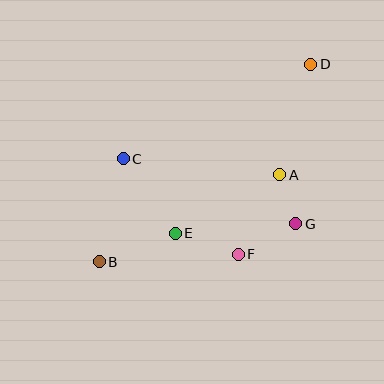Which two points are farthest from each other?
Points B and D are farthest from each other.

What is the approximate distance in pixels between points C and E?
The distance between C and E is approximately 91 pixels.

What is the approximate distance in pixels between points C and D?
The distance between C and D is approximately 210 pixels.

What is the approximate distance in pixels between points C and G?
The distance between C and G is approximately 184 pixels.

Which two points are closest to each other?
Points A and G are closest to each other.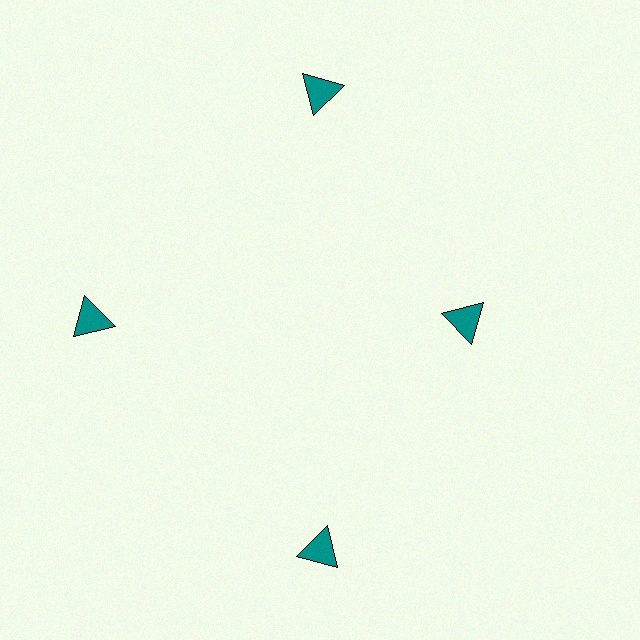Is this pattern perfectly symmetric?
No. The 4 teal triangles are arranged in a ring, but one element near the 3 o'clock position is pulled inward toward the center, breaking the 4-fold rotational symmetry.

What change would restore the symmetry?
The symmetry would be restored by moving it outward, back onto the ring so that all 4 triangles sit at equal angles and equal distance from the center.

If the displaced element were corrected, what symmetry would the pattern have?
It would have 4-fold rotational symmetry — the pattern would map onto itself every 90 degrees.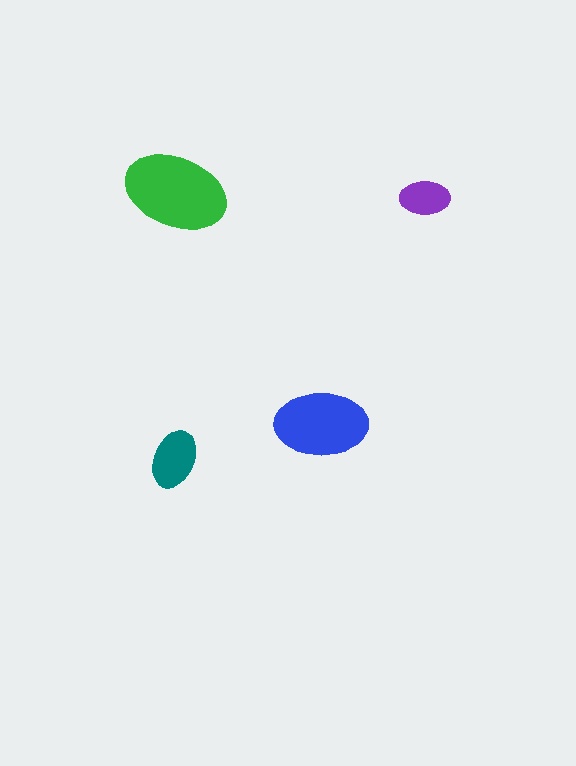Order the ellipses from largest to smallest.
the green one, the blue one, the teal one, the purple one.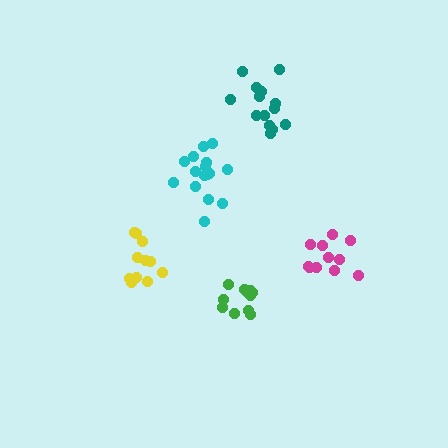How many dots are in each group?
Group 1: 11 dots, Group 2: 11 dots, Group 3: 11 dots, Group 4: 14 dots, Group 5: 16 dots (63 total).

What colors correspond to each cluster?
The clusters are colored: yellow, green, magenta, teal, cyan.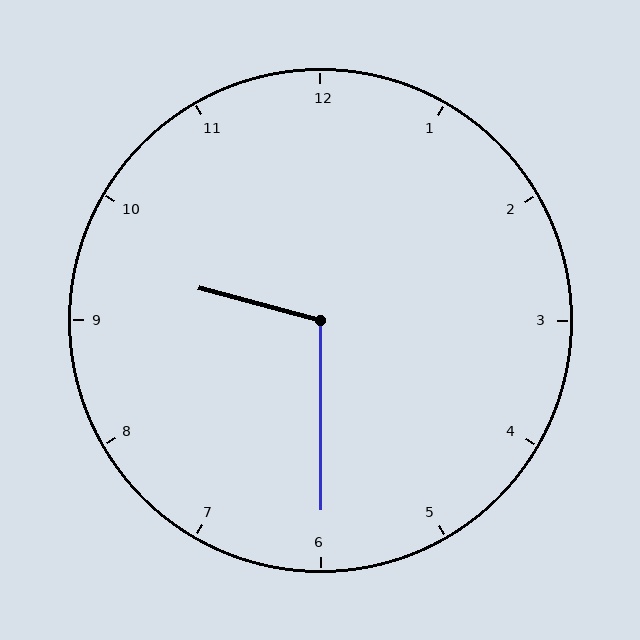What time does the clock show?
9:30.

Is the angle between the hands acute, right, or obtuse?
It is obtuse.